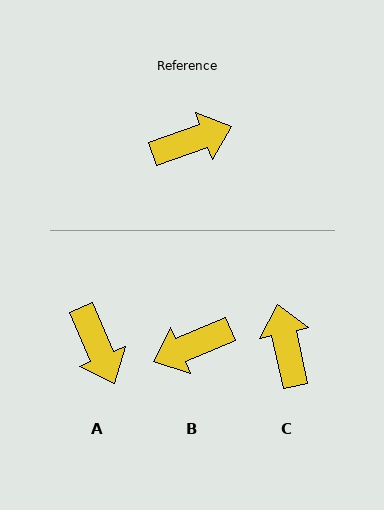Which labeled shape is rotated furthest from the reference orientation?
B, about 177 degrees away.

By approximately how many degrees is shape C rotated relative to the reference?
Approximately 83 degrees counter-clockwise.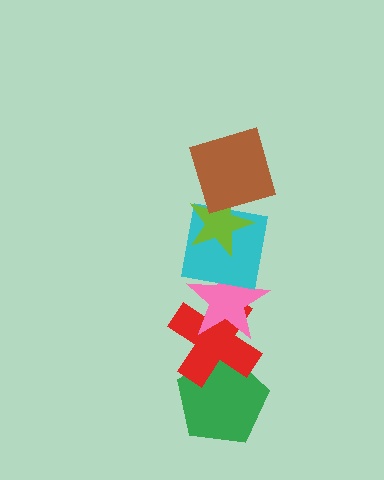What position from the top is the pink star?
The pink star is 4th from the top.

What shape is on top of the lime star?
The brown square is on top of the lime star.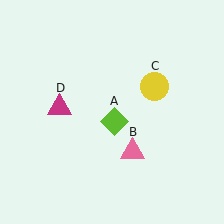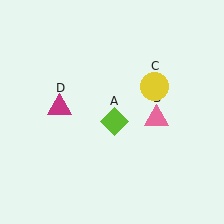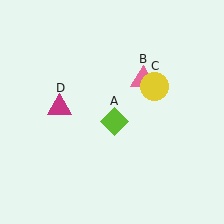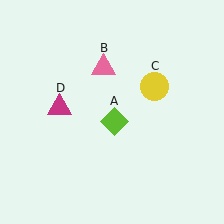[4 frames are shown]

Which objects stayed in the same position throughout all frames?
Lime diamond (object A) and yellow circle (object C) and magenta triangle (object D) remained stationary.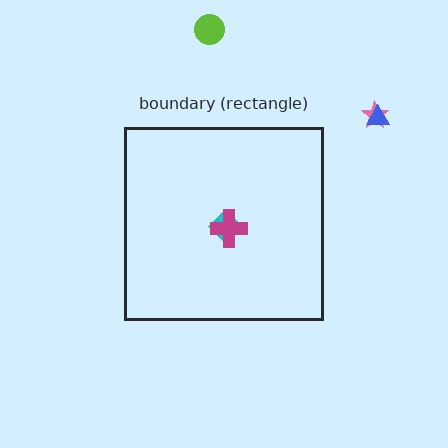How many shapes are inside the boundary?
2 inside, 3 outside.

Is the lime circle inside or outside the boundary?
Outside.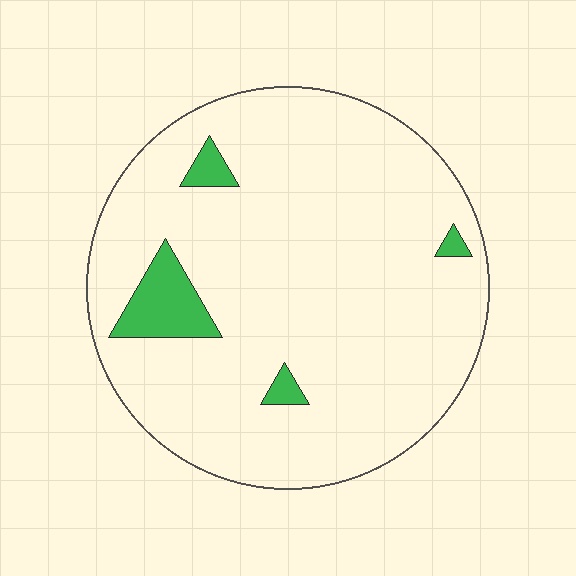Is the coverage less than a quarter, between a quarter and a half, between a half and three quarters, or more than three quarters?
Less than a quarter.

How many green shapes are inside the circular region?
4.